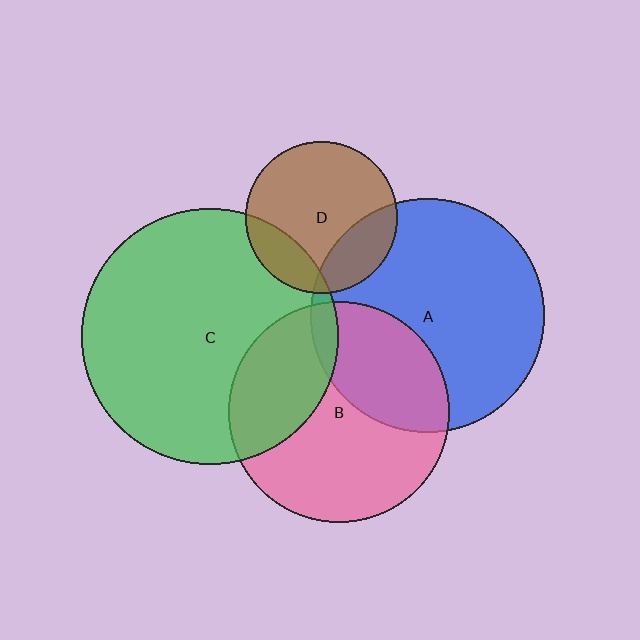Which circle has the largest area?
Circle C (green).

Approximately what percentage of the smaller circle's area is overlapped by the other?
Approximately 20%.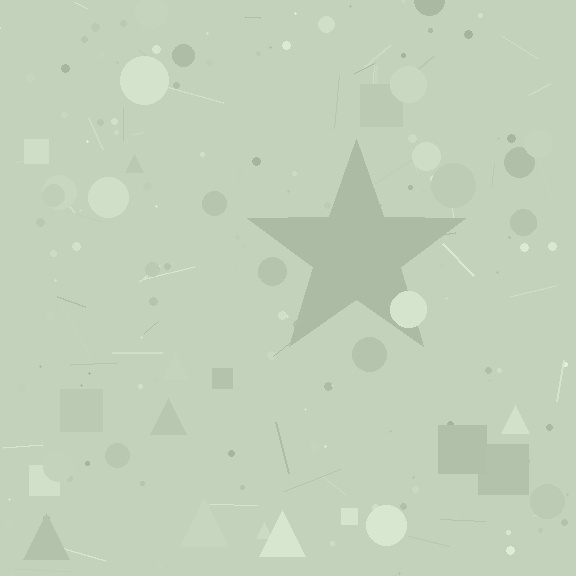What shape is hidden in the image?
A star is hidden in the image.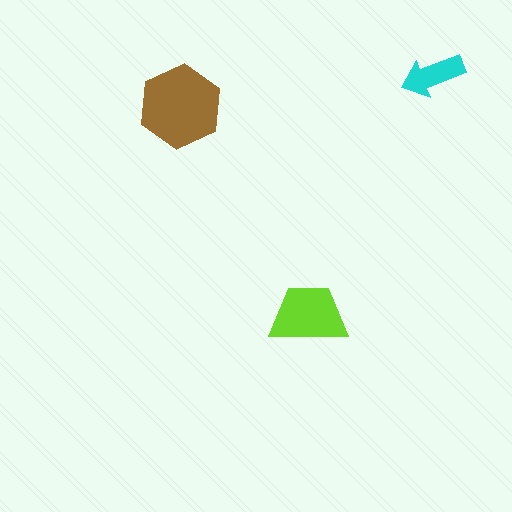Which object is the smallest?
The cyan arrow.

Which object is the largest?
The brown hexagon.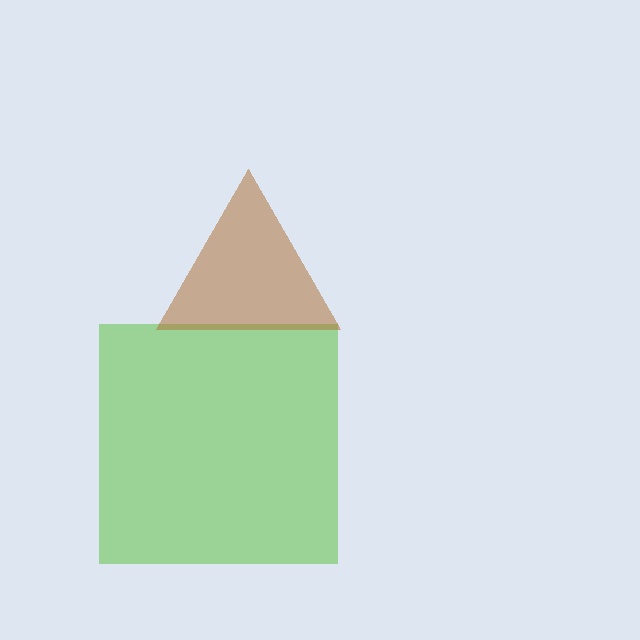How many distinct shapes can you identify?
There are 2 distinct shapes: a lime square, a brown triangle.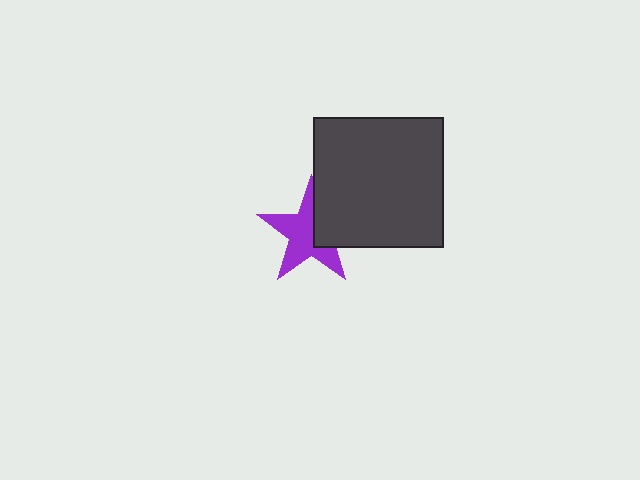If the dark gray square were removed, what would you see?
You would see the complete purple star.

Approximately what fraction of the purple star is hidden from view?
Roughly 33% of the purple star is hidden behind the dark gray square.